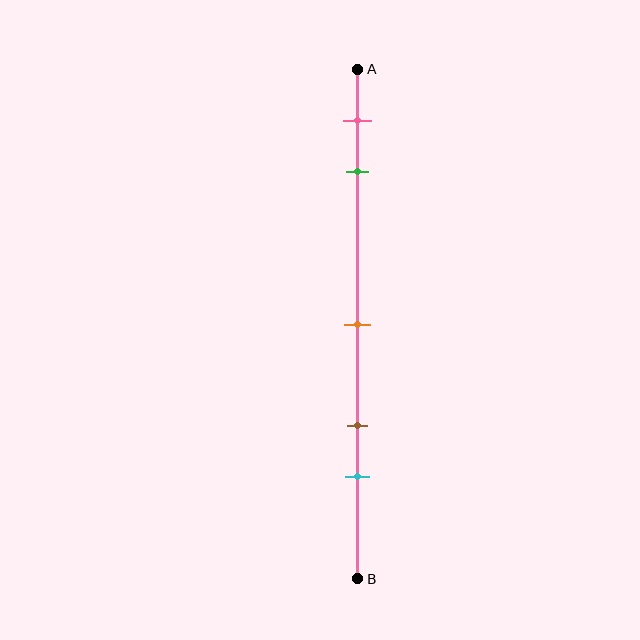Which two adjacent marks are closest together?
The pink and green marks are the closest adjacent pair.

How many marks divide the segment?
There are 5 marks dividing the segment.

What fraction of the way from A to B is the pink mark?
The pink mark is approximately 10% (0.1) of the way from A to B.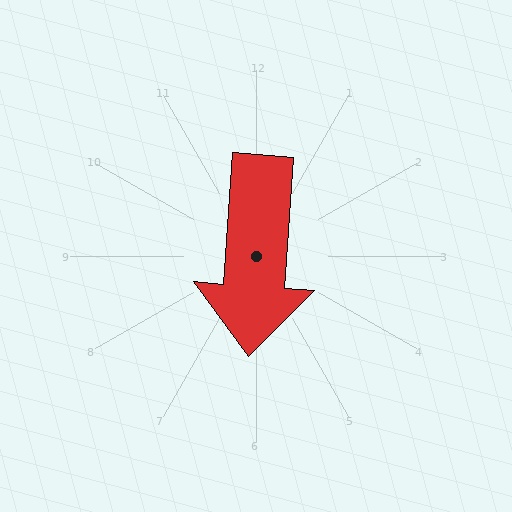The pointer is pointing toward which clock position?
Roughly 6 o'clock.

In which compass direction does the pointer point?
South.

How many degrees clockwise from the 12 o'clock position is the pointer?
Approximately 184 degrees.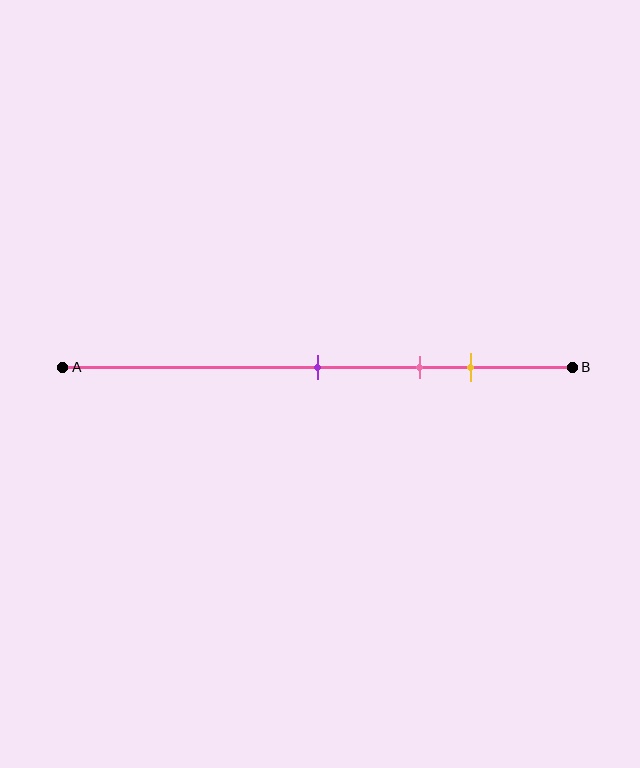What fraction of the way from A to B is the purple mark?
The purple mark is approximately 50% (0.5) of the way from A to B.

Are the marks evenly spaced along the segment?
Yes, the marks are approximately evenly spaced.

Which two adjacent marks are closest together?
The pink and yellow marks are the closest adjacent pair.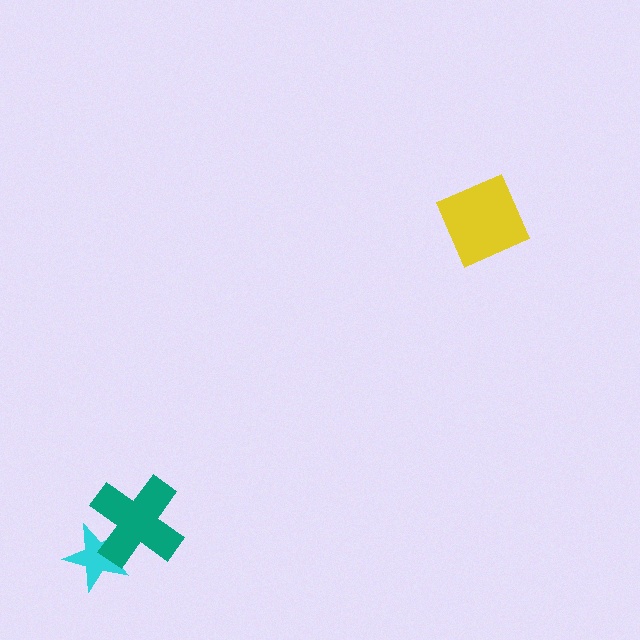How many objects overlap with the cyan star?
1 object overlaps with the cyan star.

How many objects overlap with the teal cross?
1 object overlaps with the teal cross.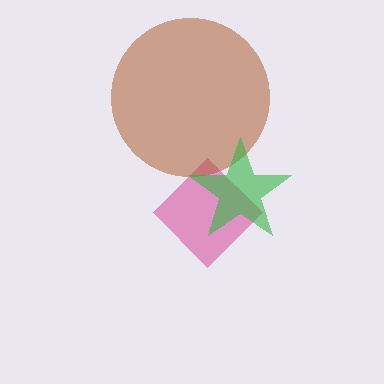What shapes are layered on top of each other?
The layered shapes are: a pink diamond, a brown circle, a green star.